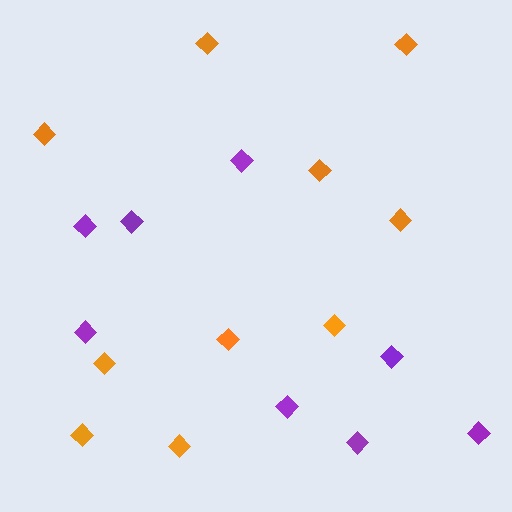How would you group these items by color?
There are 2 groups: one group of orange diamonds (10) and one group of purple diamonds (8).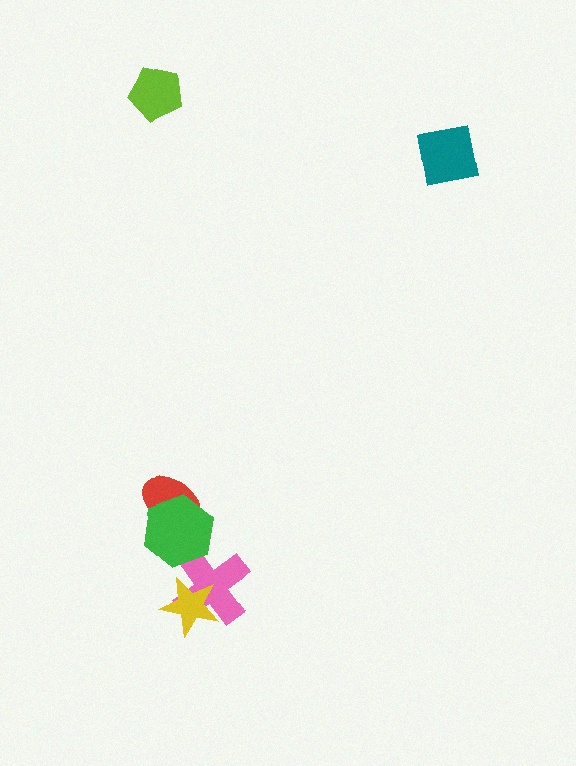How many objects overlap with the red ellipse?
1 object overlaps with the red ellipse.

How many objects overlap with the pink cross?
2 objects overlap with the pink cross.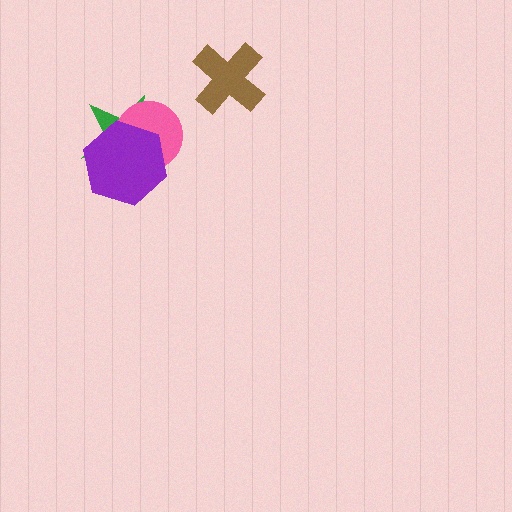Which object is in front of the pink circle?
The purple hexagon is in front of the pink circle.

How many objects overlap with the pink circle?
2 objects overlap with the pink circle.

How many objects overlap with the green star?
2 objects overlap with the green star.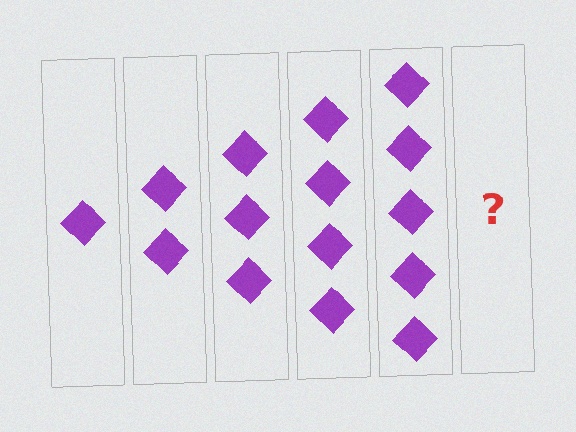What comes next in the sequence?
The next element should be 6 diamonds.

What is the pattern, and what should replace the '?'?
The pattern is that each step adds one more diamond. The '?' should be 6 diamonds.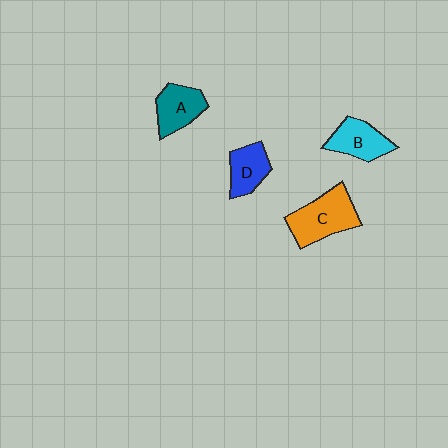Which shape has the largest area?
Shape C (orange).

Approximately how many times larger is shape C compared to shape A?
Approximately 1.4 times.